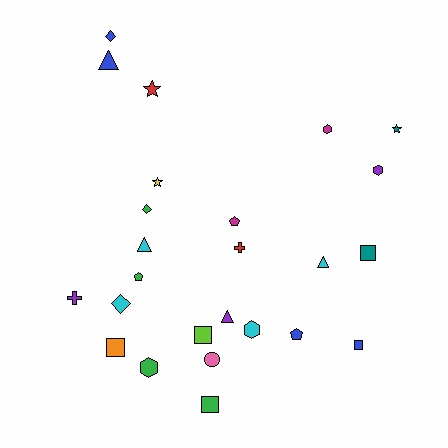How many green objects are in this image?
There are 4 green objects.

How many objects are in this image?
There are 25 objects.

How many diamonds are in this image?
There are 3 diamonds.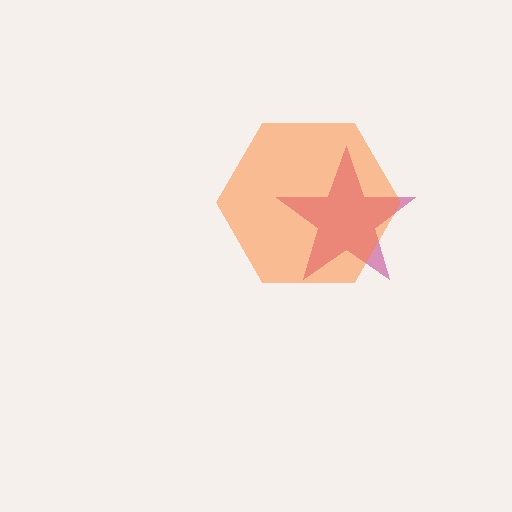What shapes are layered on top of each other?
The layered shapes are: a magenta star, an orange hexagon.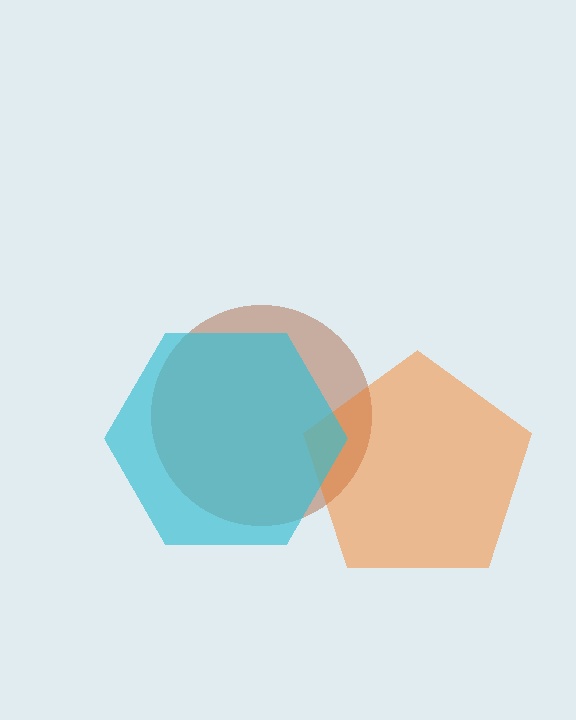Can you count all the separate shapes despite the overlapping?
Yes, there are 3 separate shapes.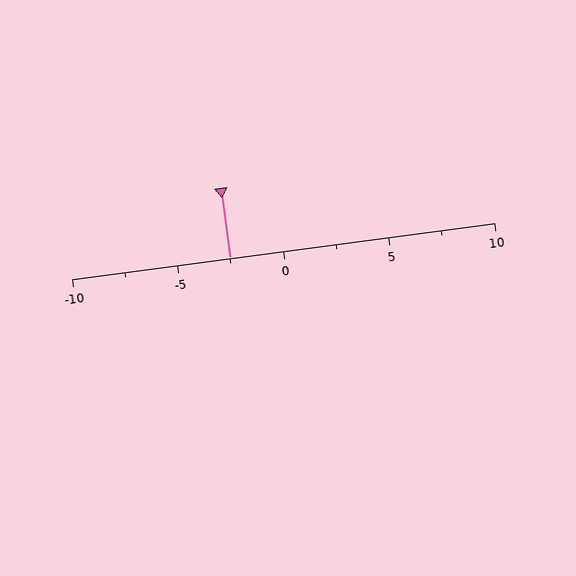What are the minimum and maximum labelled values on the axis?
The axis runs from -10 to 10.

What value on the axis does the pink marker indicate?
The marker indicates approximately -2.5.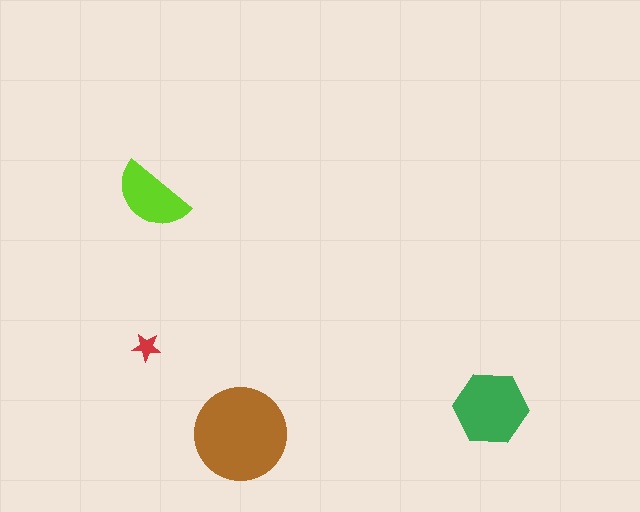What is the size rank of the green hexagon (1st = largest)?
2nd.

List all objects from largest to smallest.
The brown circle, the green hexagon, the lime semicircle, the red star.